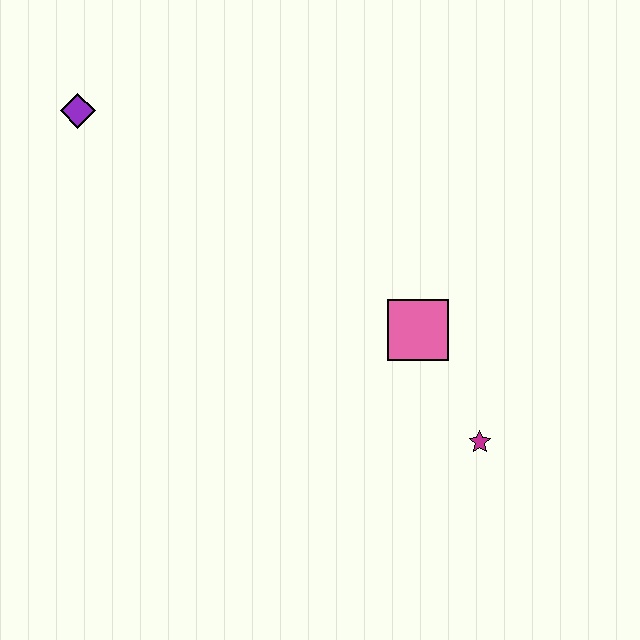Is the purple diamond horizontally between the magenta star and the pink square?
No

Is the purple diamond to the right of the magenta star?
No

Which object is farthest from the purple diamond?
The magenta star is farthest from the purple diamond.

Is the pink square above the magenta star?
Yes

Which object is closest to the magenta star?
The pink square is closest to the magenta star.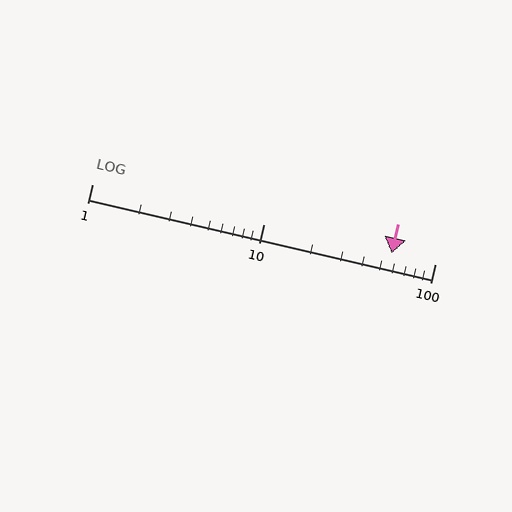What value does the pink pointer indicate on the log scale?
The pointer indicates approximately 56.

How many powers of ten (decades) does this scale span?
The scale spans 2 decades, from 1 to 100.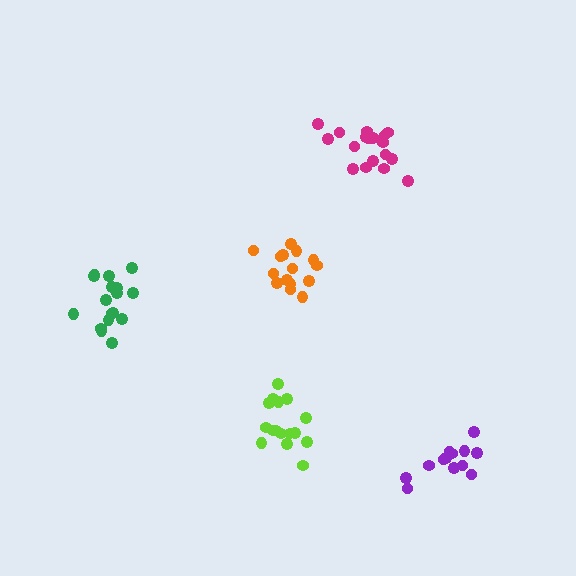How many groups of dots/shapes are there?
There are 5 groups.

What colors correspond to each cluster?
The clusters are colored: lime, orange, purple, green, magenta.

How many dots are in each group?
Group 1: 16 dots, Group 2: 15 dots, Group 3: 13 dots, Group 4: 17 dots, Group 5: 18 dots (79 total).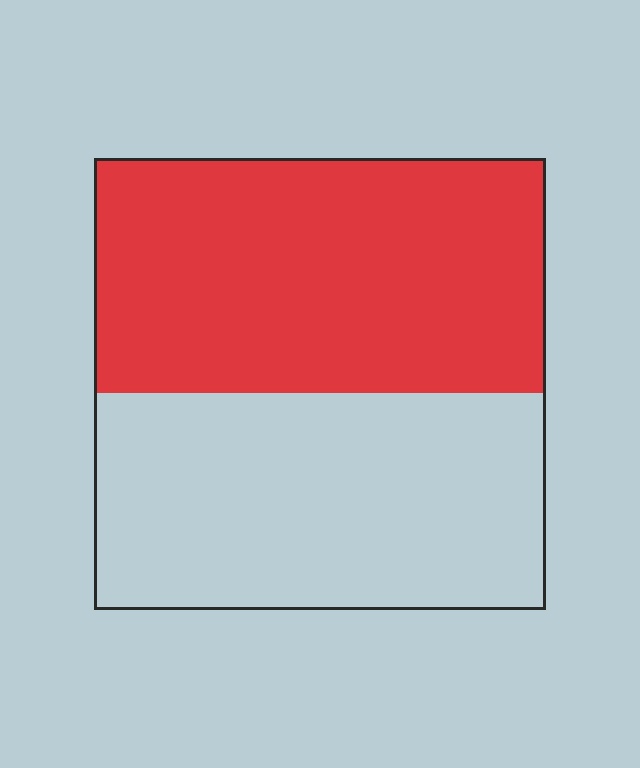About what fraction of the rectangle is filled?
About one half (1/2).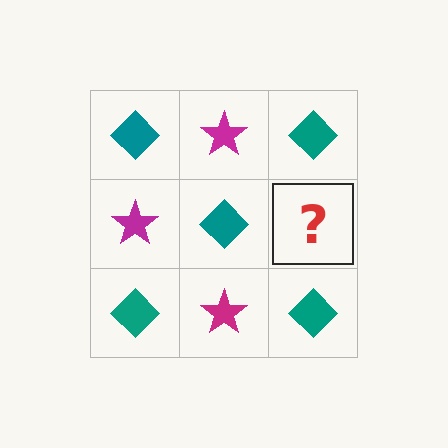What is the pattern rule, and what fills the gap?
The rule is that it alternates teal diamond and magenta star in a checkerboard pattern. The gap should be filled with a magenta star.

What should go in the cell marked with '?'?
The missing cell should contain a magenta star.